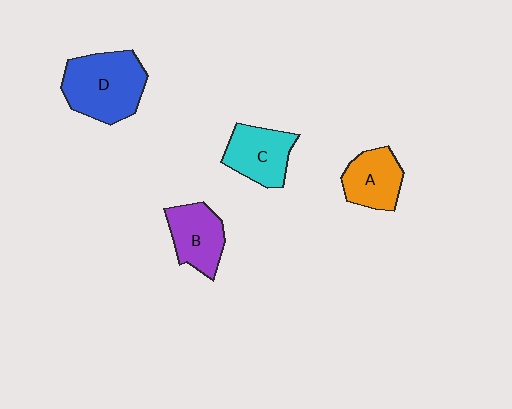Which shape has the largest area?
Shape D (blue).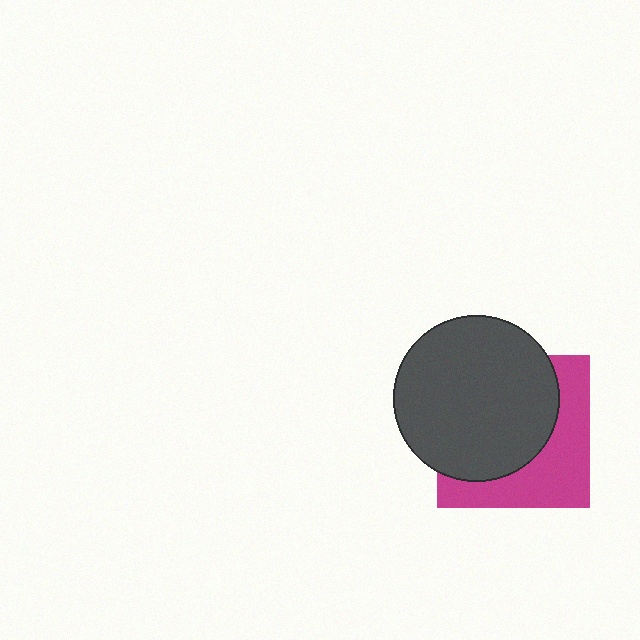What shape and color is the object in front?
The object in front is a dark gray circle.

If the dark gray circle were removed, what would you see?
You would see the complete magenta square.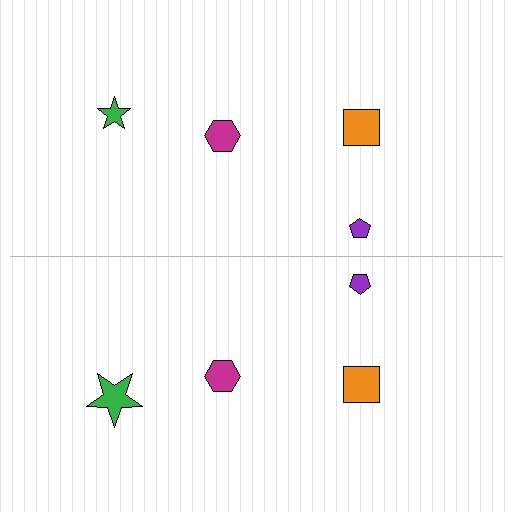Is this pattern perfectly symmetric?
No, the pattern is not perfectly symmetric. The green star on the bottom side has a different size than its mirror counterpart.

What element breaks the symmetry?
The green star on the bottom side has a different size than its mirror counterpart.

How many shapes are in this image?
There are 8 shapes in this image.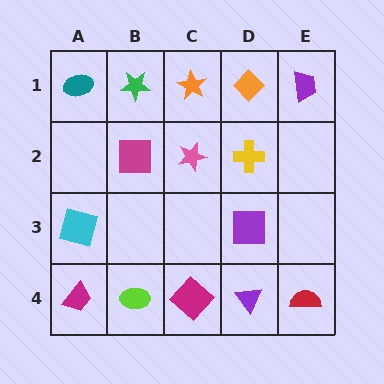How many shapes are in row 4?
5 shapes.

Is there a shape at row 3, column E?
No, that cell is empty.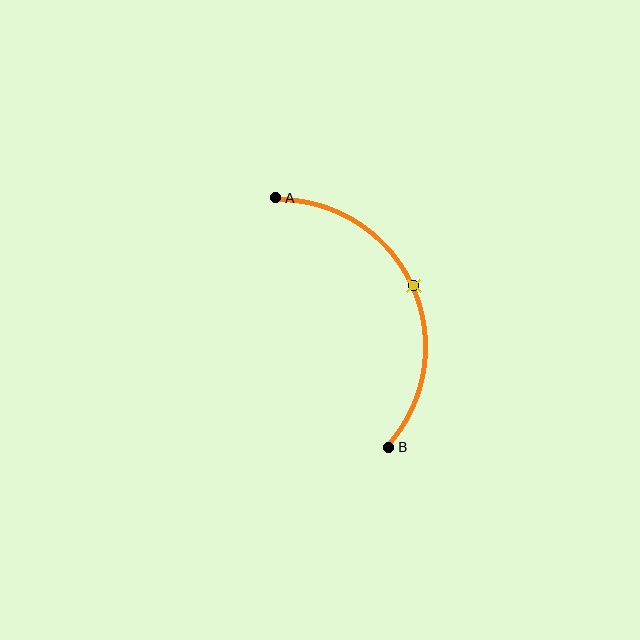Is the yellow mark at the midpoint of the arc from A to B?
Yes. The yellow mark lies on the arc at equal arc-length from both A and B — it is the arc midpoint.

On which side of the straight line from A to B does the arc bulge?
The arc bulges to the right of the straight line connecting A and B.